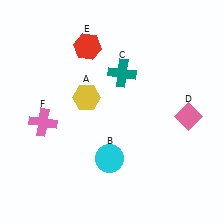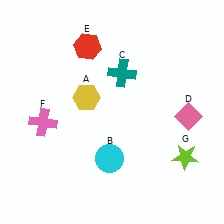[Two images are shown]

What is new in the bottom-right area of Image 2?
A lime star (G) was added in the bottom-right area of Image 2.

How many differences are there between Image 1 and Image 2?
There is 1 difference between the two images.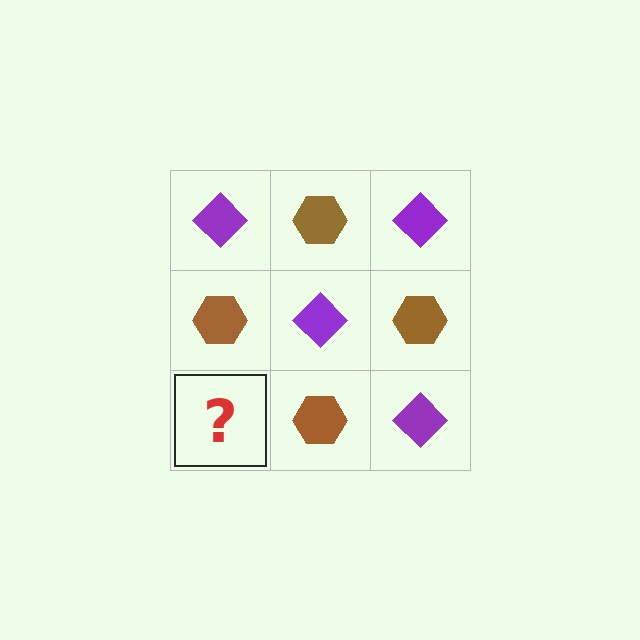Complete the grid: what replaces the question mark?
The question mark should be replaced with a purple diamond.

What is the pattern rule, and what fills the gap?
The rule is that it alternates purple diamond and brown hexagon in a checkerboard pattern. The gap should be filled with a purple diamond.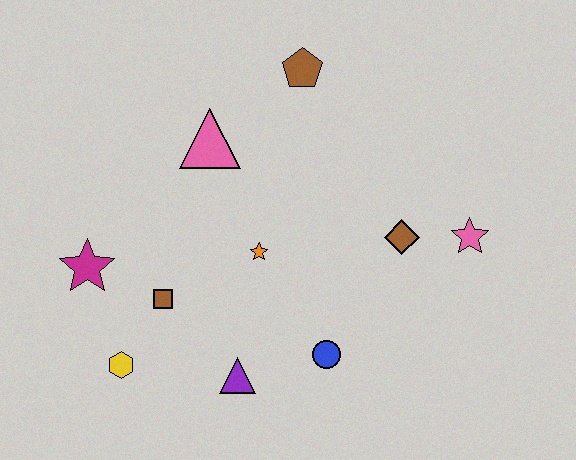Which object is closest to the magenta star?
The brown square is closest to the magenta star.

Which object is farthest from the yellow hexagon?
The pink star is farthest from the yellow hexagon.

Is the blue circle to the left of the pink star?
Yes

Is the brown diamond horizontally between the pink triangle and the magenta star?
No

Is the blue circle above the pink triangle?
No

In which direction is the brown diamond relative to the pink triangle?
The brown diamond is to the right of the pink triangle.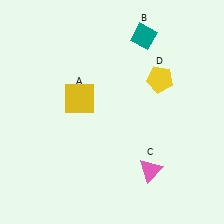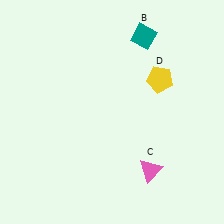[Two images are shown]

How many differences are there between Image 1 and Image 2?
There is 1 difference between the two images.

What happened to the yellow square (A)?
The yellow square (A) was removed in Image 2. It was in the top-left area of Image 1.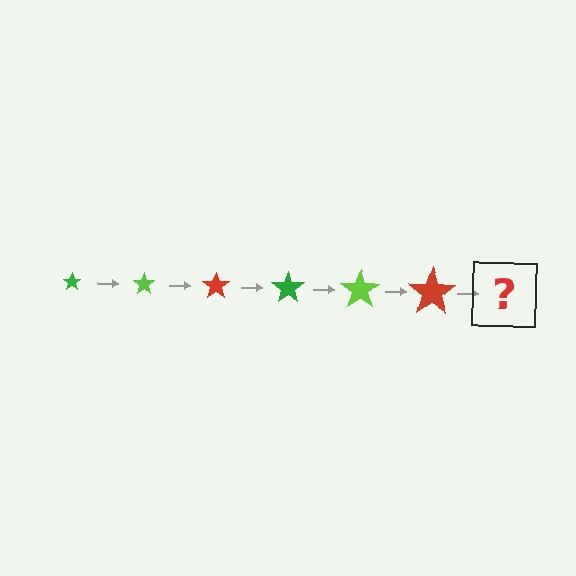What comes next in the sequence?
The next element should be a green star, larger than the previous one.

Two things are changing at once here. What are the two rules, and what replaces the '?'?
The two rules are that the star grows larger each step and the color cycles through green, lime, and red. The '?' should be a green star, larger than the previous one.